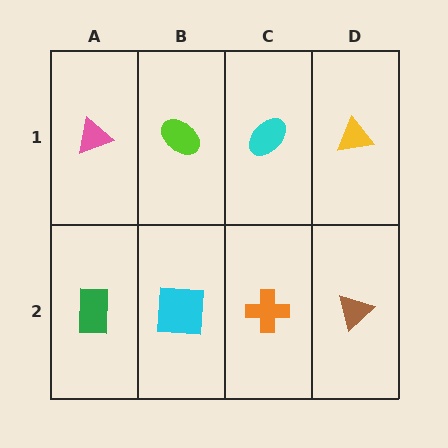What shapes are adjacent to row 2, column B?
A lime ellipse (row 1, column B), a green rectangle (row 2, column A), an orange cross (row 2, column C).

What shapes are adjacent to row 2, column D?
A yellow triangle (row 1, column D), an orange cross (row 2, column C).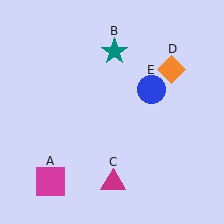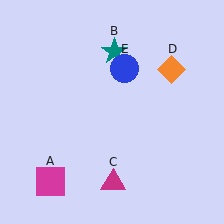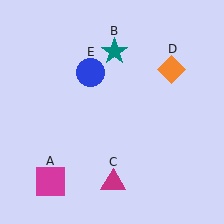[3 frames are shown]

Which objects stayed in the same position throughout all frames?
Magenta square (object A) and teal star (object B) and magenta triangle (object C) and orange diamond (object D) remained stationary.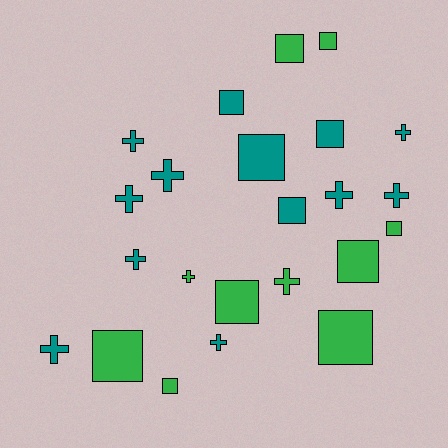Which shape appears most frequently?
Square, with 12 objects.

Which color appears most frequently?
Teal, with 13 objects.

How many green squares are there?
There are 8 green squares.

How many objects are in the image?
There are 23 objects.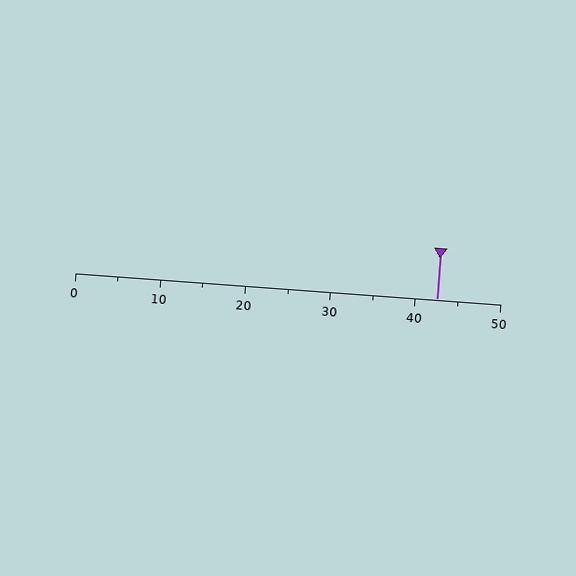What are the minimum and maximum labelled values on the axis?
The axis runs from 0 to 50.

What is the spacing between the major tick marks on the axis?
The major ticks are spaced 10 apart.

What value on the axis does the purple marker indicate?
The marker indicates approximately 42.5.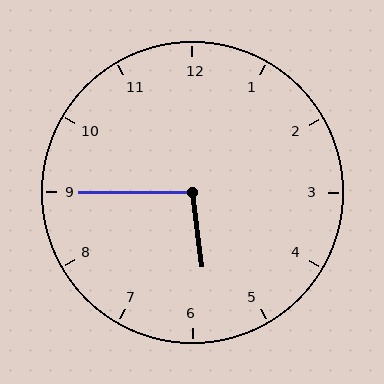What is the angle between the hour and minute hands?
Approximately 98 degrees.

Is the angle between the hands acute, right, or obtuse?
It is obtuse.